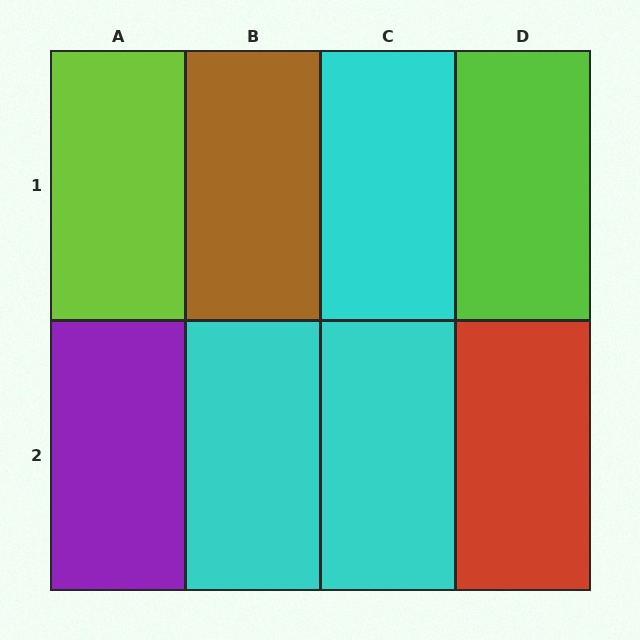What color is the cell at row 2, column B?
Cyan.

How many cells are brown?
1 cell is brown.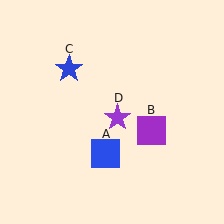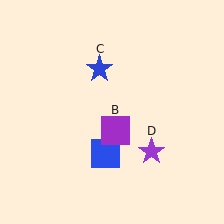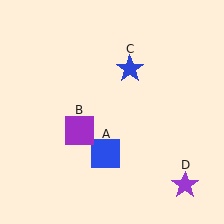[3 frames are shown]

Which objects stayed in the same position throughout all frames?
Blue square (object A) remained stationary.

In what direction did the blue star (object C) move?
The blue star (object C) moved right.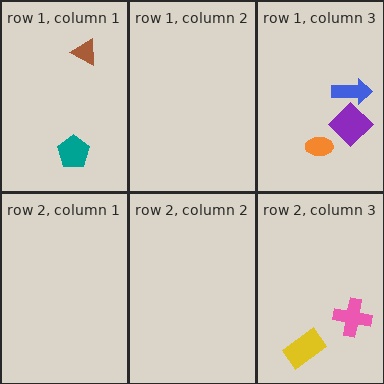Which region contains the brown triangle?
The row 1, column 1 region.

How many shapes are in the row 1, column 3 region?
3.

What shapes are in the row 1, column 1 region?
The teal pentagon, the brown triangle.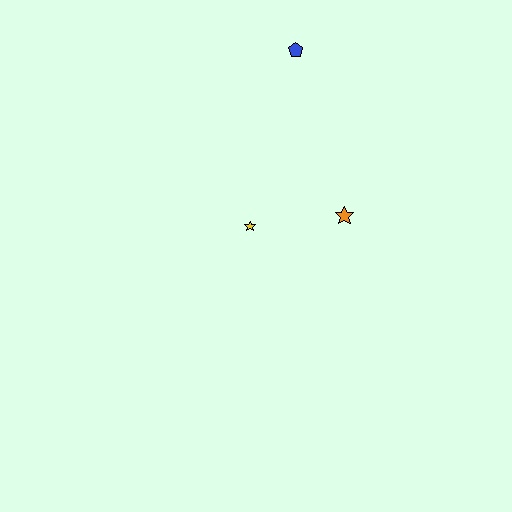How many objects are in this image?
There are 3 objects.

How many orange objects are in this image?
There is 1 orange object.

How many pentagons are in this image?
There is 1 pentagon.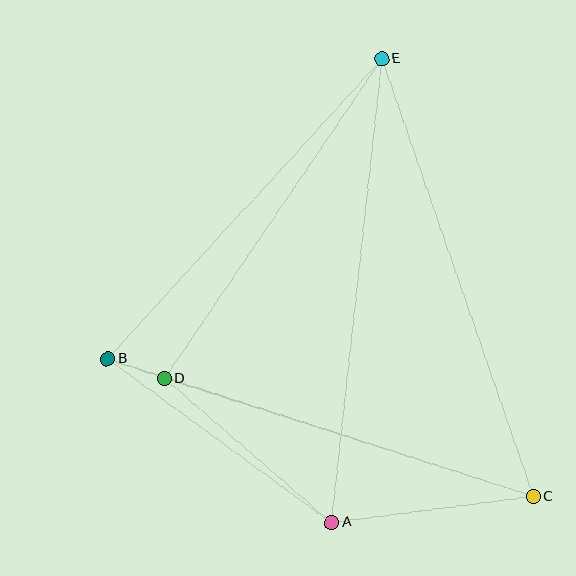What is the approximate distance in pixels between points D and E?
The distance between D and E is approximately 387 pixels.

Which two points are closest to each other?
Points B and D are closest to each other.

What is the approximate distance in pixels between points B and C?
The distance between B and C is approximately 447 pixels.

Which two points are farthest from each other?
Points A and E are farthest from each other.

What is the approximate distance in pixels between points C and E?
The distance between C and E is approximately 463 pixels.